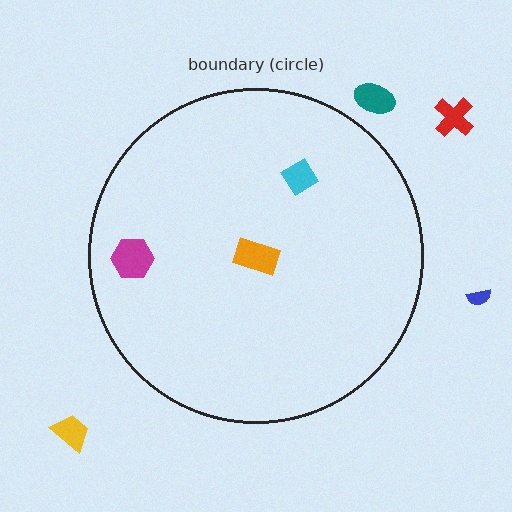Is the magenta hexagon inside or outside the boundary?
Inside.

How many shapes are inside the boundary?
3 inside, 4 outside.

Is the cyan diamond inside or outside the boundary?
Inside.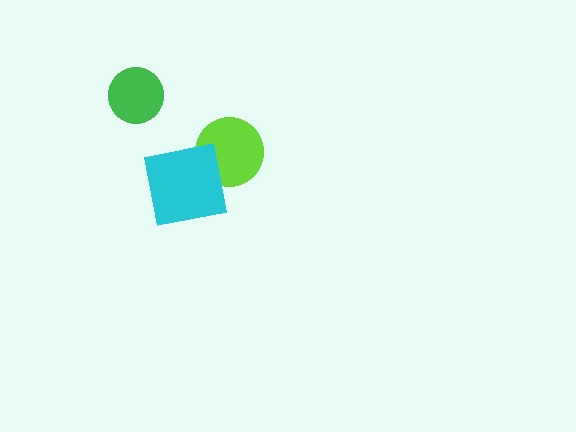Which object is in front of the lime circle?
The cyan square is in front of the lime circle.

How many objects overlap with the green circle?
0 objects overlap with the green circle.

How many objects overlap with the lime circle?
1 object overlaps with the lime circle.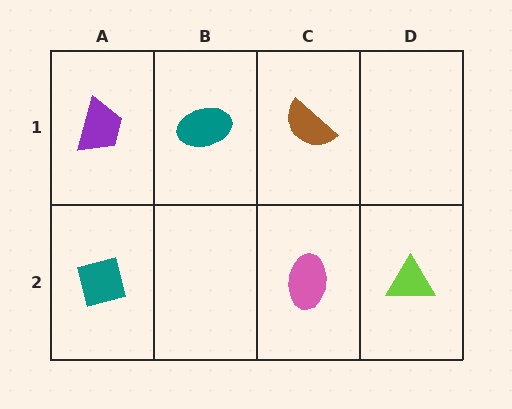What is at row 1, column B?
A teal ellipse.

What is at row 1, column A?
A purple trapezoid.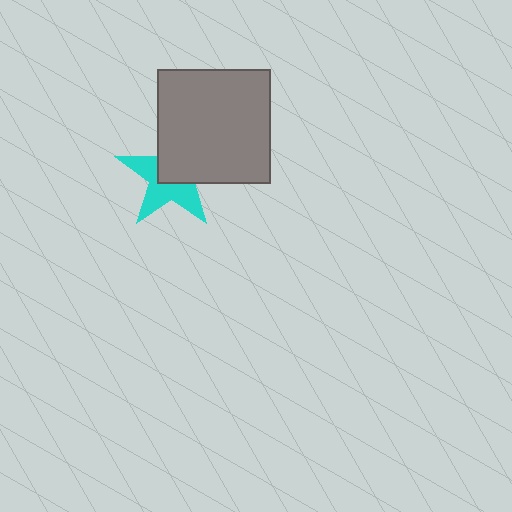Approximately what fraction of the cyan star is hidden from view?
Roughly 48% of the cyan star is hidden behind the gray square.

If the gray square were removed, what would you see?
You would see the complete cyan star.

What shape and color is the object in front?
The object in front is a gray square.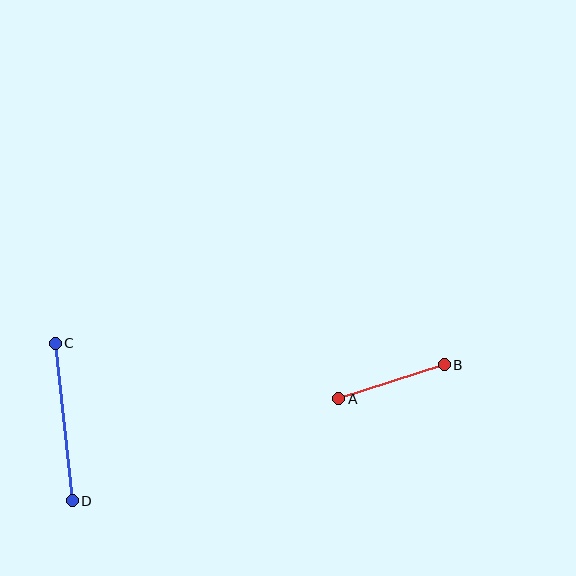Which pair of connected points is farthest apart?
Points C and D are farthest apart.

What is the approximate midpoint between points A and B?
The midpoint is at approximately (391, 382) pixels.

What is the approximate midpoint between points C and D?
The midpoint is at approximately (64, 422) pixels.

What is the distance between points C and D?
The distance is approximately 159 pixels.